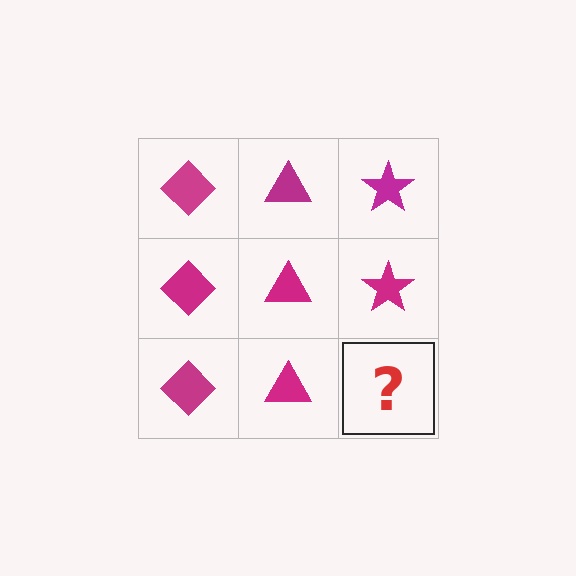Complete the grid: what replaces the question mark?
The question mark should be replaced with a magenta star.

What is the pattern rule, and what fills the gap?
The rule is that each column has a consistent shape. The gap should be filled with a magenta star.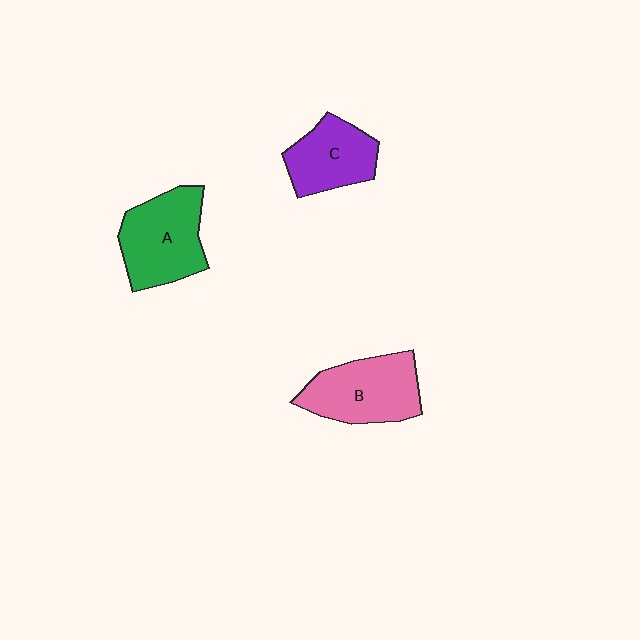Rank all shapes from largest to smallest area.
From largest to smallest: A (green), B (pink), C (purple).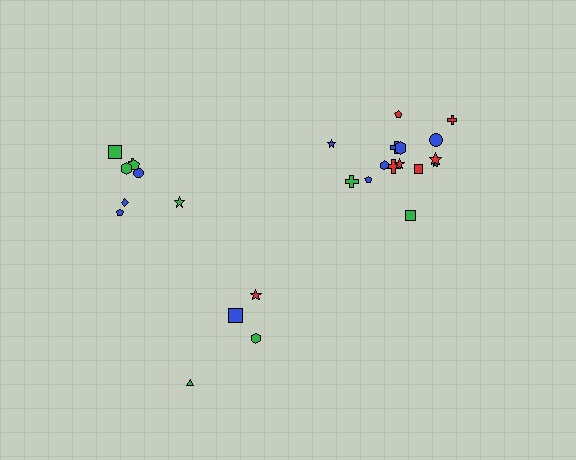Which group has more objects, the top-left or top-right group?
The top-right group.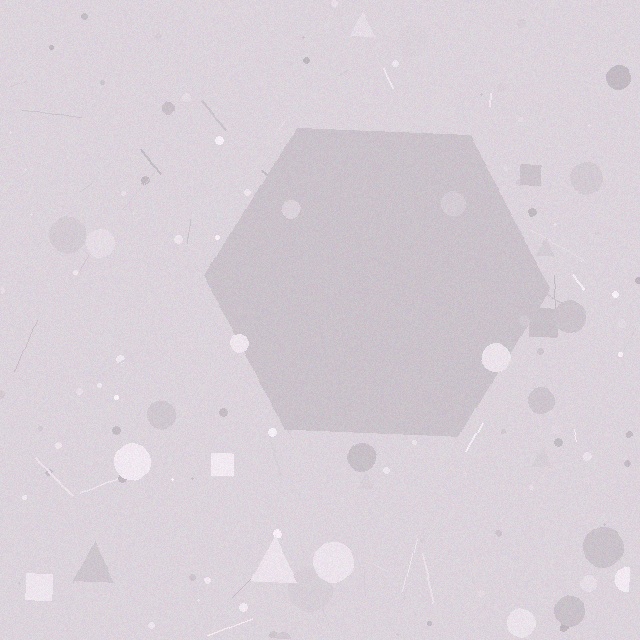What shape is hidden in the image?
A hexagon is hidden in the image.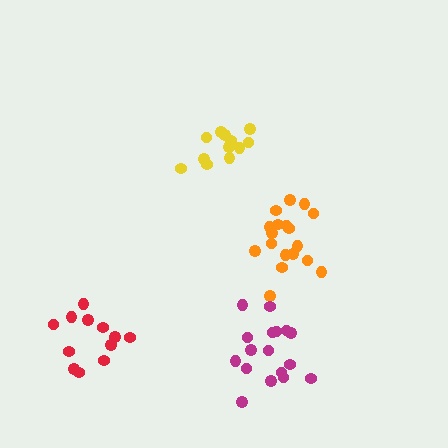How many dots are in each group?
Group 1: 18 dots, Group 2: 17 dots, Group 3: 12 dots, Group 4: 12 dots (59 total).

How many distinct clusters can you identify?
There are 4 distinct clusters.